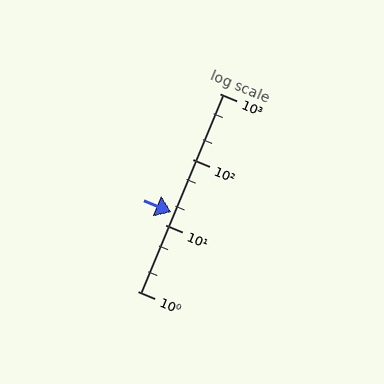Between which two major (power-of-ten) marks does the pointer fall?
The pointer is between 10 and 100.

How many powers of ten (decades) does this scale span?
The scale spans 3 decades, from 1 to 1000.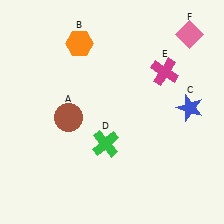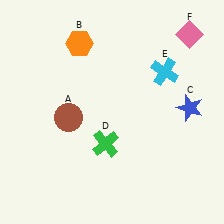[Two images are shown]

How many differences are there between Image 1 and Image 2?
There is 1 difference between the two images.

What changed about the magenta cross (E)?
In Image 1, E is magenta. In Image 2, it changed to cyan.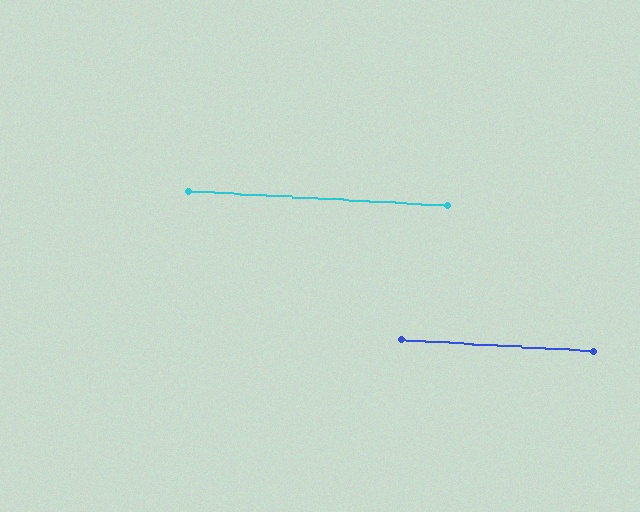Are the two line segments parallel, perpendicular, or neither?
Parallel — their directions differ by only 0.4°.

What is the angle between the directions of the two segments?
Approximately 0 degrees.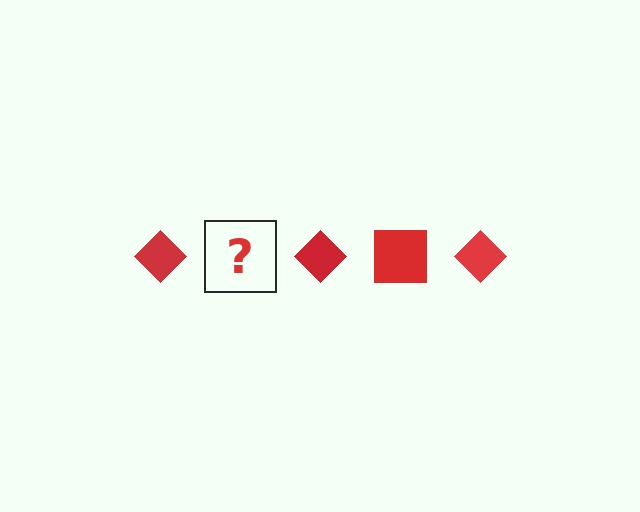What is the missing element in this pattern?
The missing element is a red square.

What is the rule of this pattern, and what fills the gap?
The rule is that the pattern cycles through diamond, square shapes in red. The gap should be filled with a red square.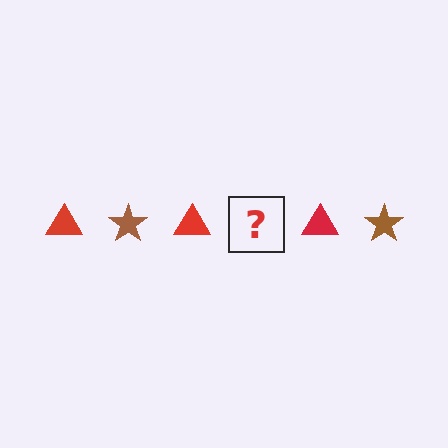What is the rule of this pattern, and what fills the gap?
The rule is that the pattern alternates between red triangle and brown star. The gap should be filled with a brown star.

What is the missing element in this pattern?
The missing element is a brown star.